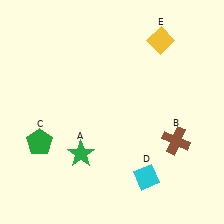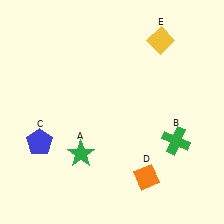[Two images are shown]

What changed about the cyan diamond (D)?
In Image 1, D is cyan. In Image 2, it changed to orange.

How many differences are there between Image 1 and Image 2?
There are 3 differences between the two images.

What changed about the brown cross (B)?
In Image 1, B is brown. In Image 2, it changed to green.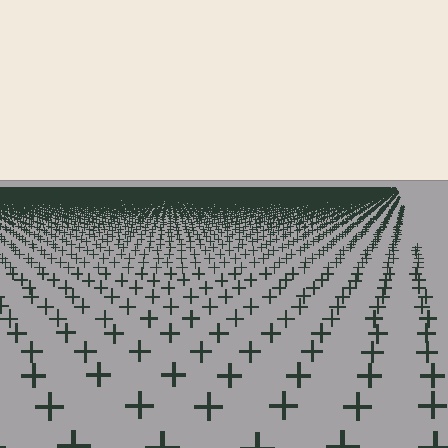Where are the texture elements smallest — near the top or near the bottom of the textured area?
Near the top.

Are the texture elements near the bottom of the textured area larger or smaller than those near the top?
Larger. Near the bottom, elements are closer to the viewer and appear at a bigger on-screen size.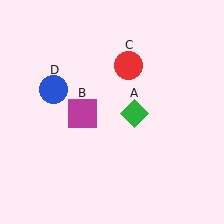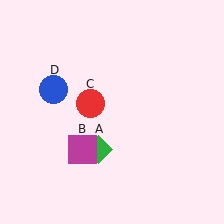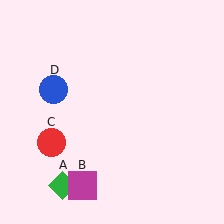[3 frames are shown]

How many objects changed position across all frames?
3 objects changed position: green diamond (object A), magenta square (object B), red circle (object C).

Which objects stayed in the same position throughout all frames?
Blue circle (object D) remained stationary.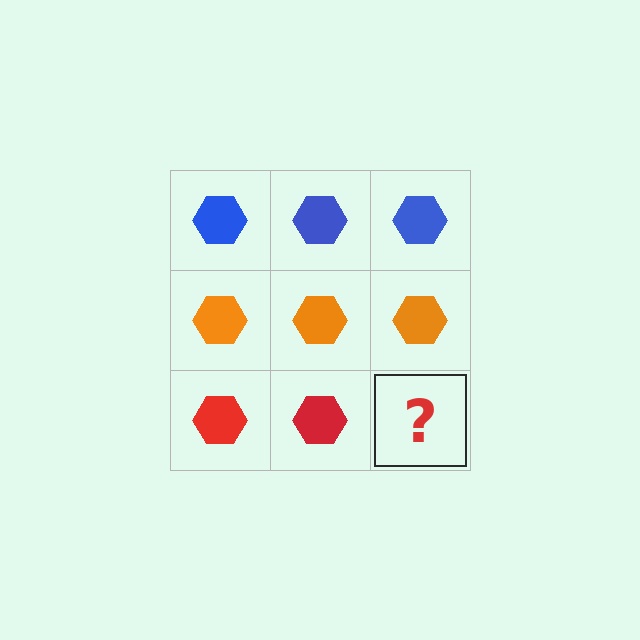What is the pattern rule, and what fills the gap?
The rule is that each row has a consistent color. The gap should be filled with a red hexagon.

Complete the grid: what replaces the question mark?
The question mark should be replaced with a red hexagon.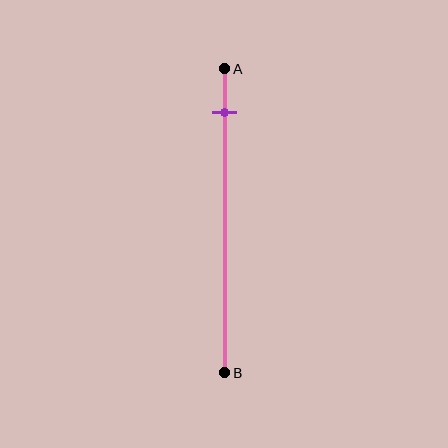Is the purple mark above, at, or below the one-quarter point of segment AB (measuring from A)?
The purple mark is above the one-quarter point of segment AB.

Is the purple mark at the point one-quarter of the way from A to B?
No, the mark is at about 15% from A, not at the 25% one-quarter point.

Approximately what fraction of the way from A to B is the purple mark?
The purple mark is approximately 15% of the way from A to B.